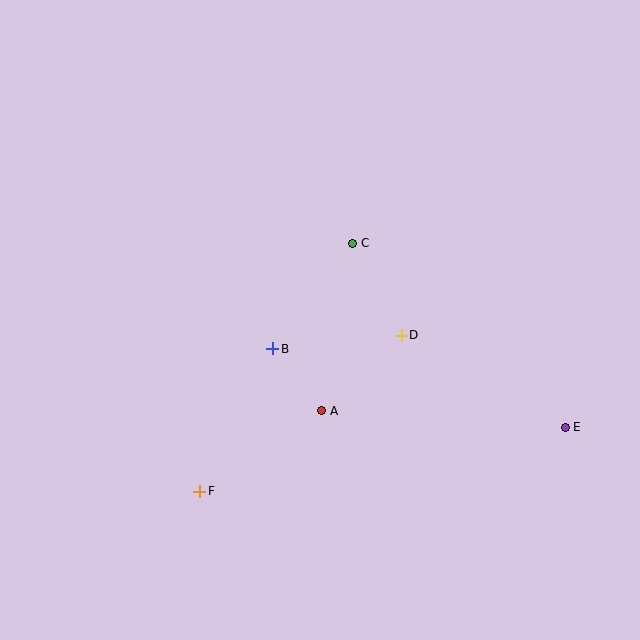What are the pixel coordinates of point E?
Point E is at (565, 427).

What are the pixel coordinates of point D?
Point D is at (401, 335).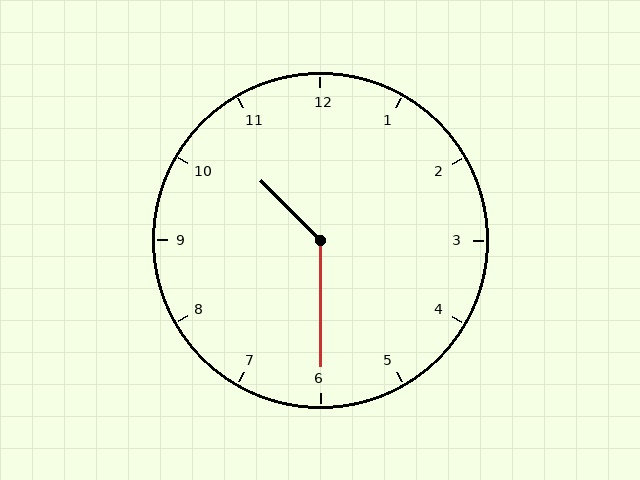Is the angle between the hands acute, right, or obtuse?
It is obtuse.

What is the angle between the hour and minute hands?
Approximately 135 degrees.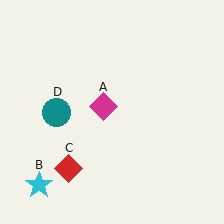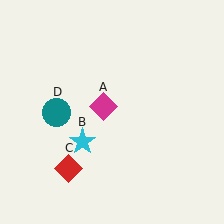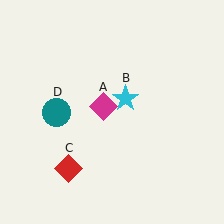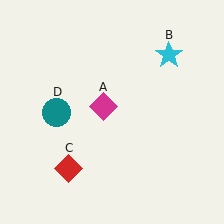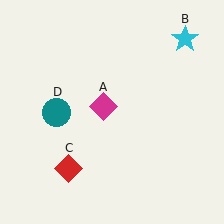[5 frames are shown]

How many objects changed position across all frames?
1 object changed position: cyan star (object B).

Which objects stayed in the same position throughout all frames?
Magenta diamond (object A) and red diamond (object C) and teal circle (object D) remained stationary.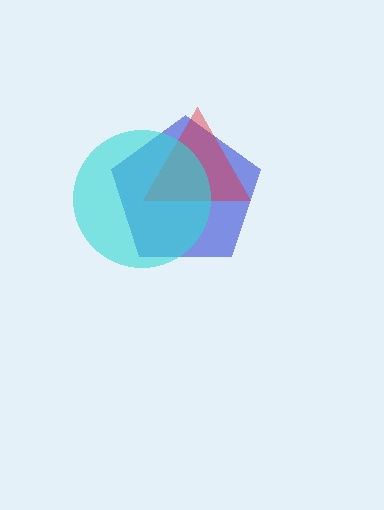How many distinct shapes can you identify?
There are 3 distinct shapes: a blue pentagon, a red triangle, a cyan circle.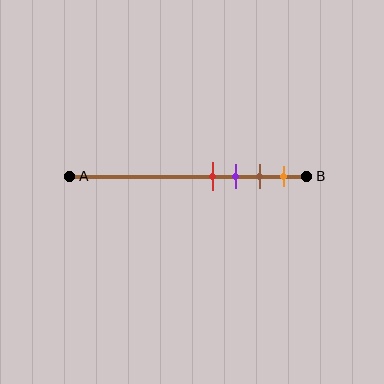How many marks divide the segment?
There are 4 marks dividing the segment.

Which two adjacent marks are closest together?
The red and purple marks are the closest adjacent pair.